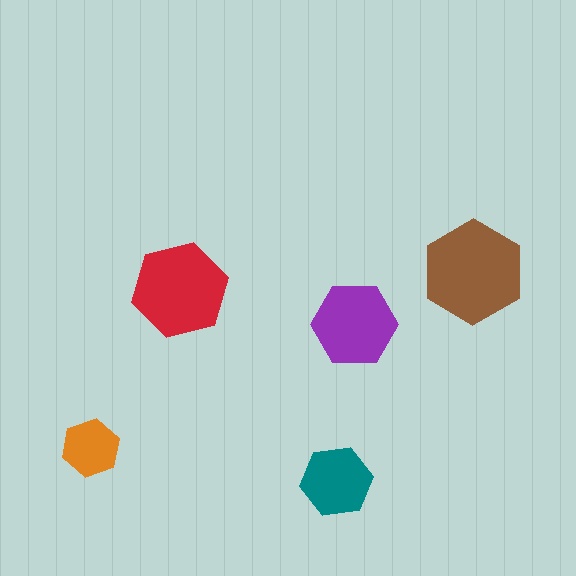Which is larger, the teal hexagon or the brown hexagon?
The brown one.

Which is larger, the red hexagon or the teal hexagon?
The red one.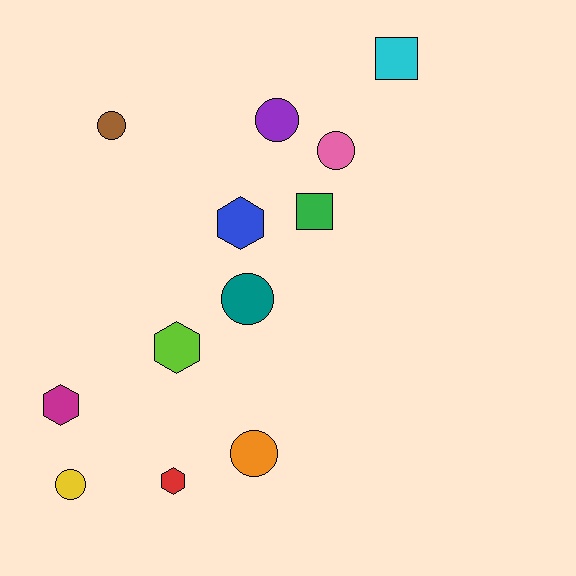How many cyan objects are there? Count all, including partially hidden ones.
There is 1 cyan object.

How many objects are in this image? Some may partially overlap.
There are 12 objects.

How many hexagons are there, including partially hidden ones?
There are 4 hexagons.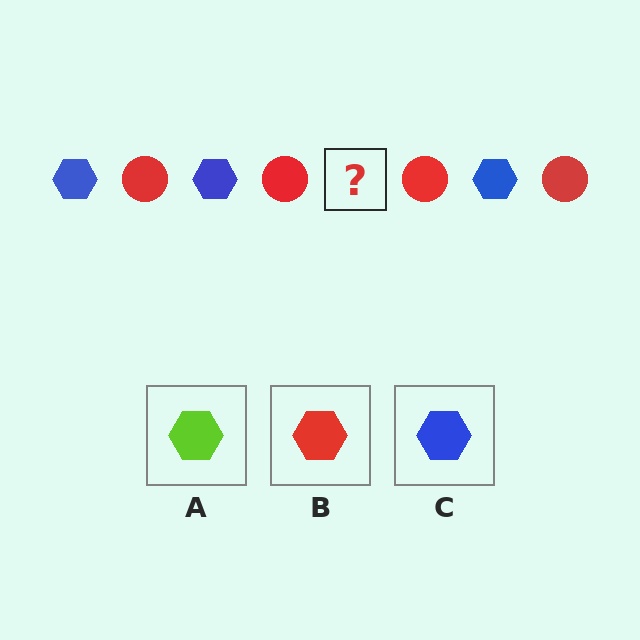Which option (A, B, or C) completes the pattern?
C.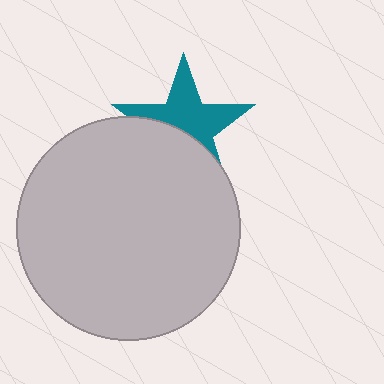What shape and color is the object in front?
The object in front is a light gray circle.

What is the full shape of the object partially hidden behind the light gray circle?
The partially hidden object is a teal star.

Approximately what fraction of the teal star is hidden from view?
Roughly 43% of the teal star is hidden behind the light gray circle.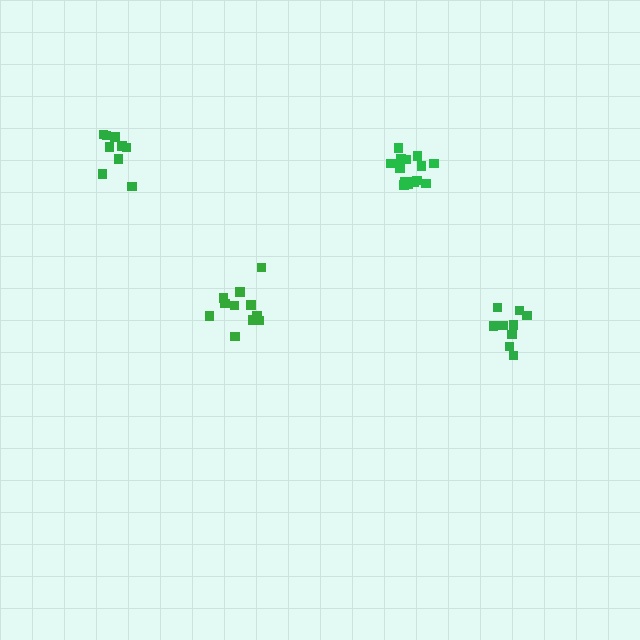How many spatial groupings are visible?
There are 4 spatial groupings.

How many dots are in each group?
Group 1: 9 dots, Group 2: 11 dots, Group 3: 14 dots, Group 4: 9 dots (43 total).